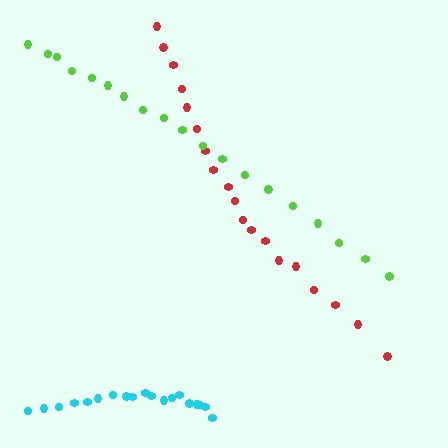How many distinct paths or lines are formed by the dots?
There are 3 distinct paths.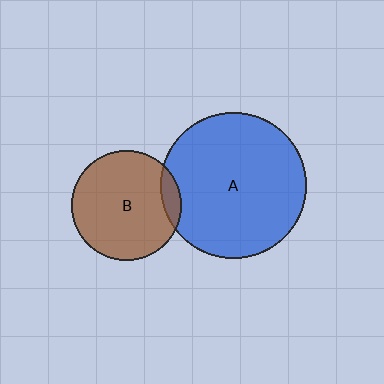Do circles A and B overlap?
Yes.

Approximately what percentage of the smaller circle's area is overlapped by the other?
Approximately 10%.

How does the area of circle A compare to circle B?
Approximately 1.8 times.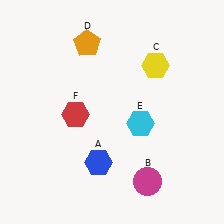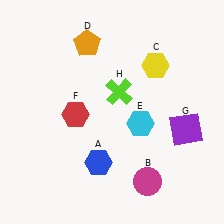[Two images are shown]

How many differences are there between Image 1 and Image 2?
There are 2 differences between the two images.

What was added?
A purple square (G), a lime cross (H) were added in Image 2.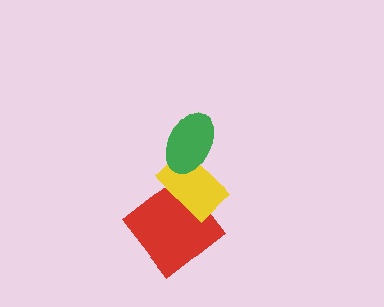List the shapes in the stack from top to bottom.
From top to bottom: the green ellipse, the yellow rectangle, the red diamond.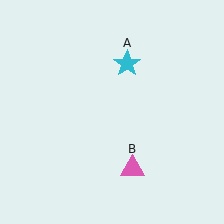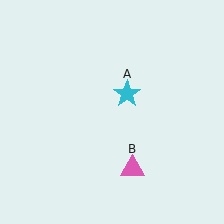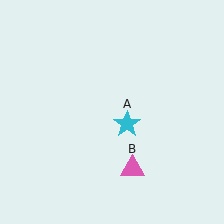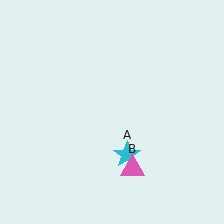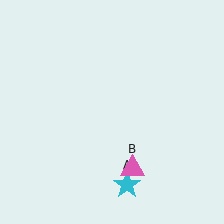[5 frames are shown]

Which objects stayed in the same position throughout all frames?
Pink triangle (object B) remained stationary.